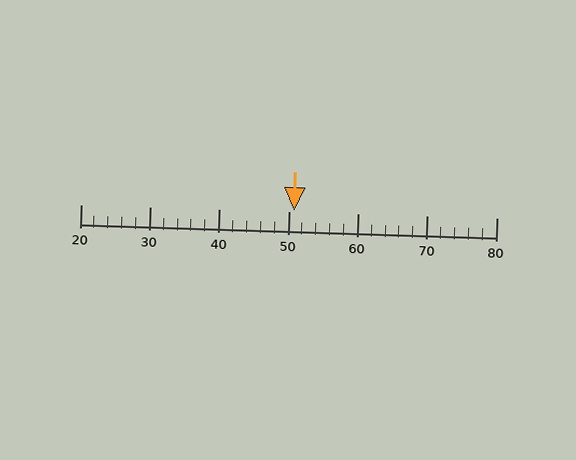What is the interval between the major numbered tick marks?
The major tick marks are spaced 10 units apart.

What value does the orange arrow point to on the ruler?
The orange arrow points to approximately 51.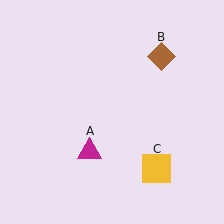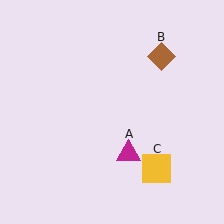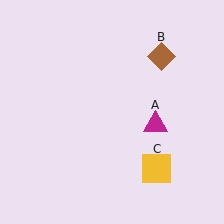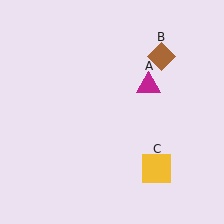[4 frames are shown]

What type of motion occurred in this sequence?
The magenta triangle (object A) rotated counterclockwise around the center of the scene.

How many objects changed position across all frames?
1 object changed position: magenta triangle (object A).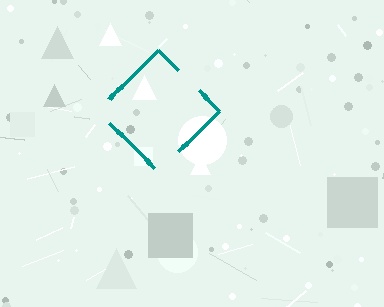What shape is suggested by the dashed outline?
The dashed outline suggests a diamond.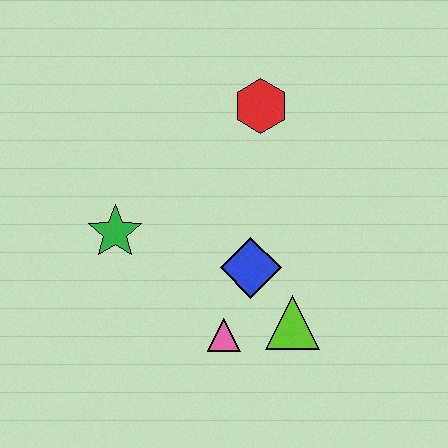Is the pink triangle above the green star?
No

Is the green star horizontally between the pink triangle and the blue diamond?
No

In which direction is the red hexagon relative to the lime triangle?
The red hexagon is above the lime triangle.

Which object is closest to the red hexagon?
The blue diamond is closest to the red hexagon.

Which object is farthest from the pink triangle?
The red hexagon is farthest from the pink triangle.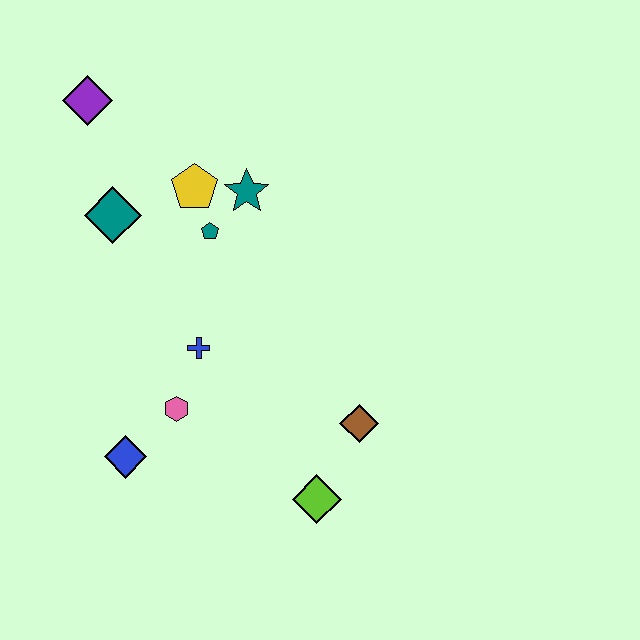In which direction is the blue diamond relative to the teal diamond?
The blue diamond is below the teal diamond.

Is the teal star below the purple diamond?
Yes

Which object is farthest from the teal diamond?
The lime diamond is farthest from the teal diamond.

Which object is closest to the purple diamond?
The teal diamond is closest to the purple diamond.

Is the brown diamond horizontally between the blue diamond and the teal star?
No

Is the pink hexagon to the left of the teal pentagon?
Yes